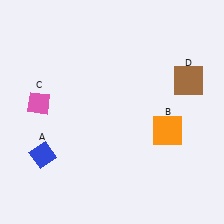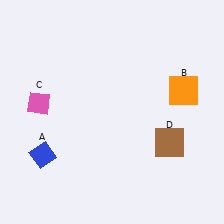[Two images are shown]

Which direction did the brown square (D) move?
The brown square (D) moved down.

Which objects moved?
The objects that moved are: the orange square (B), the brown square (D).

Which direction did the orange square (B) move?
The orange square (B) moved up.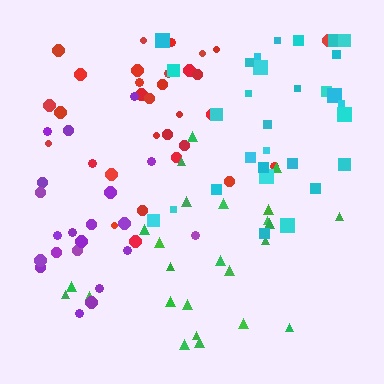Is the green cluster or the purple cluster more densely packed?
Purple.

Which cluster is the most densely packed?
Red.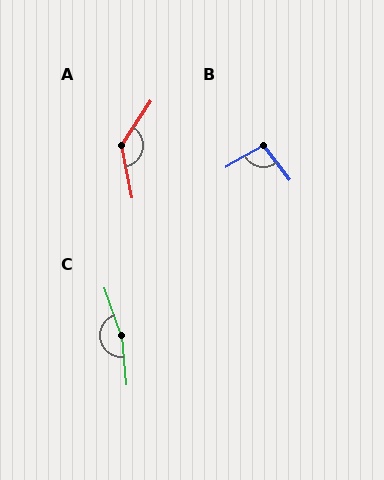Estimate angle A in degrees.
Approximately 135 degrees.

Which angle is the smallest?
B, at approximately 98 degrees.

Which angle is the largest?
C, at approximately 166 degrees.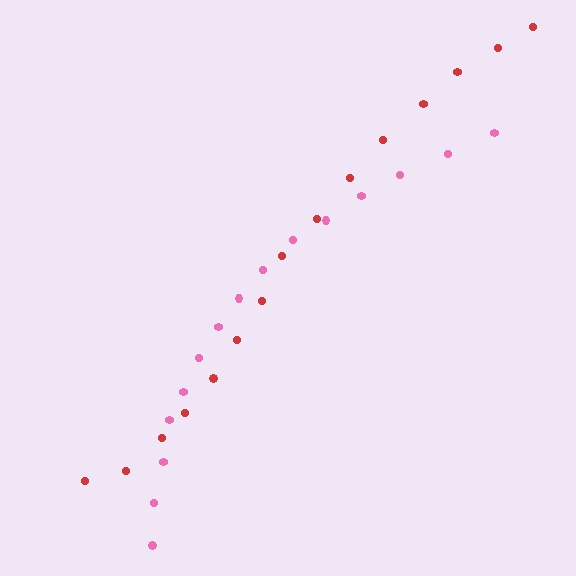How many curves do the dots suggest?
There are 2 distinct paths.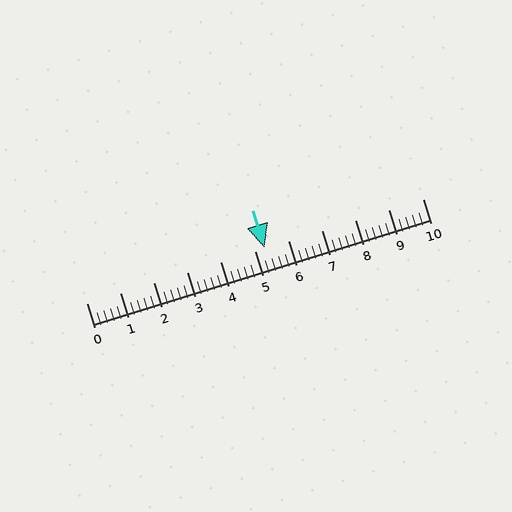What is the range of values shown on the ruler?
The ruler shows values from 0 to 10.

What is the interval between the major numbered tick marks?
The major tick marks are spaced 1 units apart.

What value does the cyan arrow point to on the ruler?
The cyan arrow points to approximately 5.3.